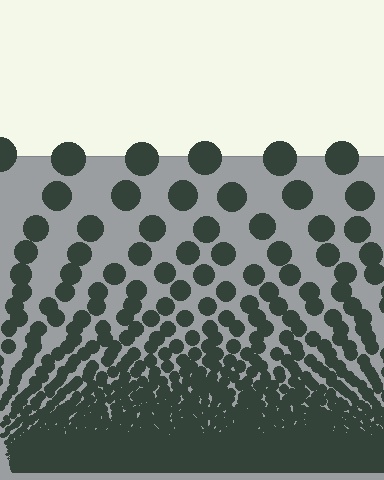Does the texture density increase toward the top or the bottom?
Density increases toward the bottom.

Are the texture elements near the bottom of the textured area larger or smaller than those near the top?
Smaller. The gradient is inverted — elements near the bottom are smaller and denser.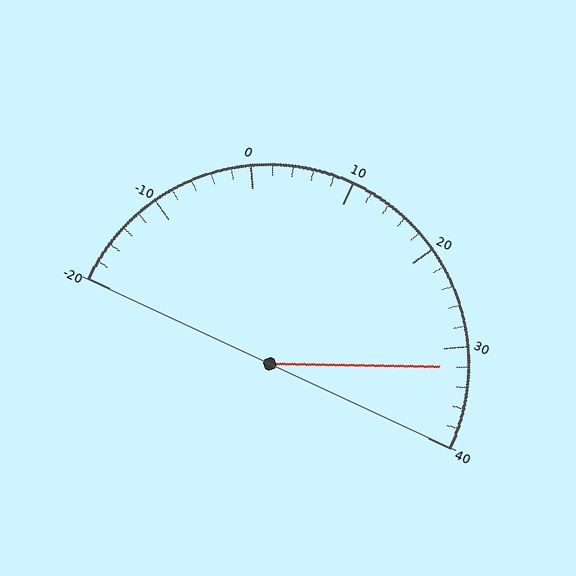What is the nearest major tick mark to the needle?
The nearest major tick mark is 30.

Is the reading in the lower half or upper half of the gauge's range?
The reading is in the upper half of the range (-20 to 40).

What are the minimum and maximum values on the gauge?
The gauge ranges from -20 to 40.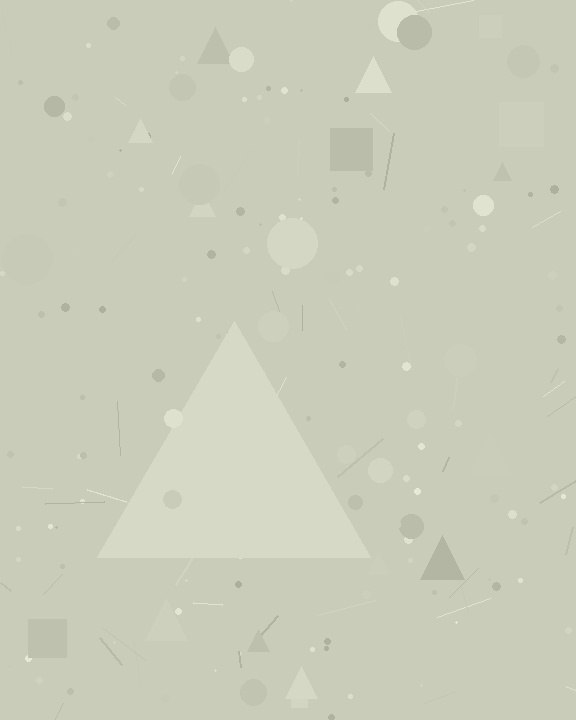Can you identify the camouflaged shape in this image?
The camouflaged shape is a triangle.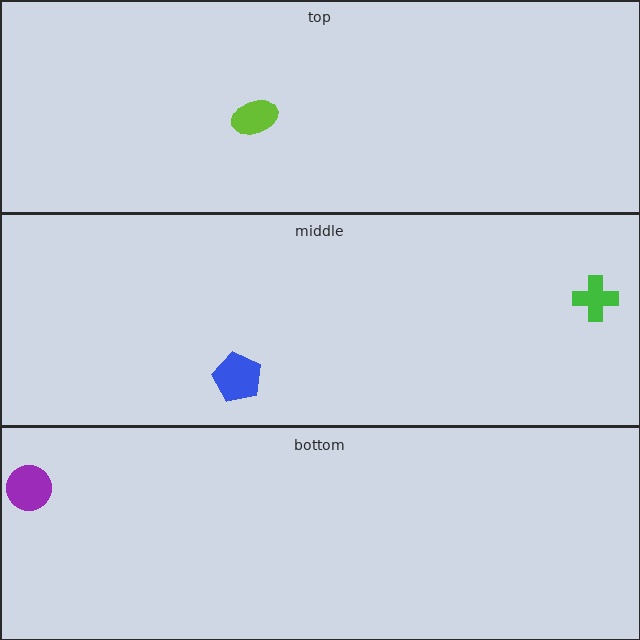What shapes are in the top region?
The lime ellipse.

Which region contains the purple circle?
The bottom region.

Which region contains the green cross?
The middle region.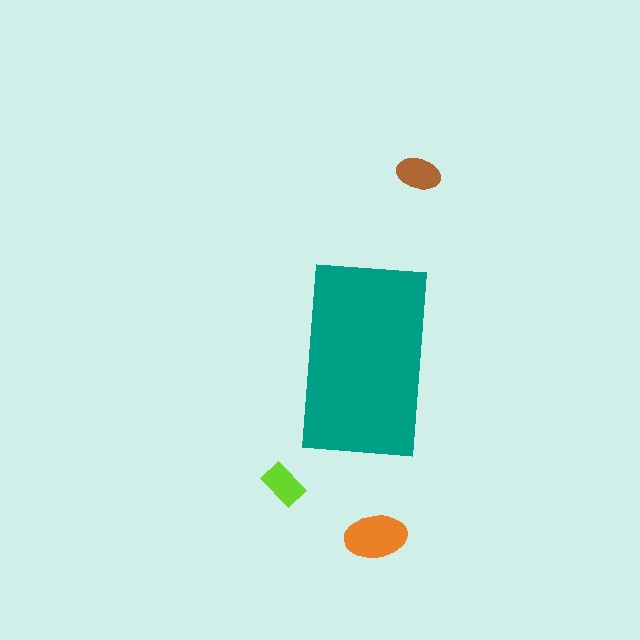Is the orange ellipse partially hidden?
No, the orange ellipse is fully visible.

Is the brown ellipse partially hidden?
No, the brown ellipse is fully visible.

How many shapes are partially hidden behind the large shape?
0 shapes are partially hidden.